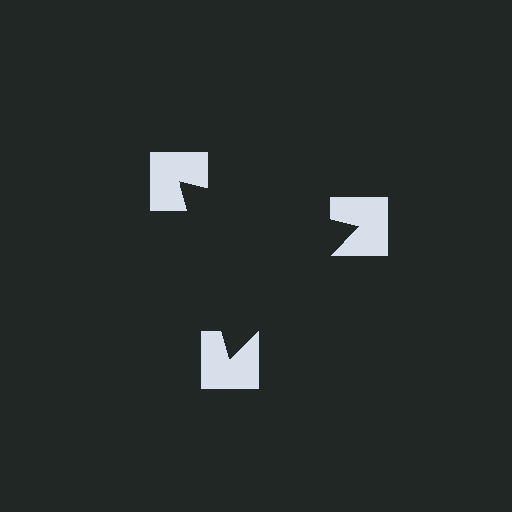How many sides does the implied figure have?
3 sides.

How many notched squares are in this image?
There are 3 — one at each vertex of the illusory triangle.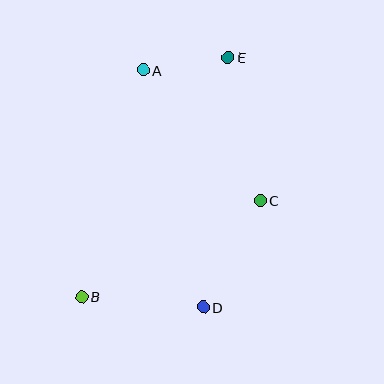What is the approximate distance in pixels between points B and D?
The distance between B and D is approximately 122 pixels.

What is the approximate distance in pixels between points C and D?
The distance between C and D is approximately 121 pixels.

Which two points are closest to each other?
Points A and E are closest to each other.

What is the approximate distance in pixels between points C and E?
The distance between C and E is approximately 146 pixels.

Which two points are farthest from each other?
Points B and E are farthest from each other.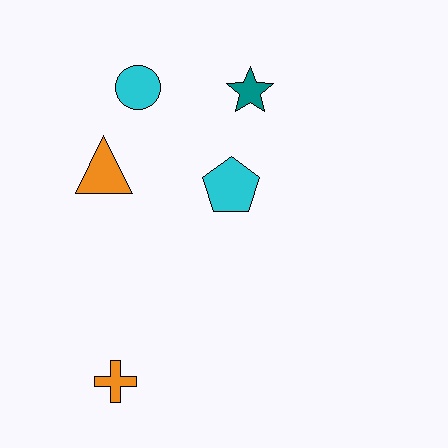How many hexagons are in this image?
There are no hexagons.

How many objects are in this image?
There are 5 objects.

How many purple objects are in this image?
There are no purple objects.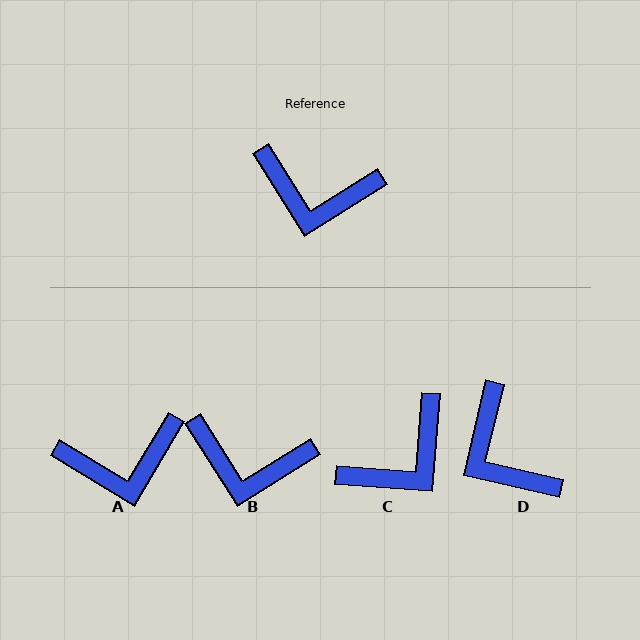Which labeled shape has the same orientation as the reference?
B.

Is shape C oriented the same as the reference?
No, it is off by about 53 degrees.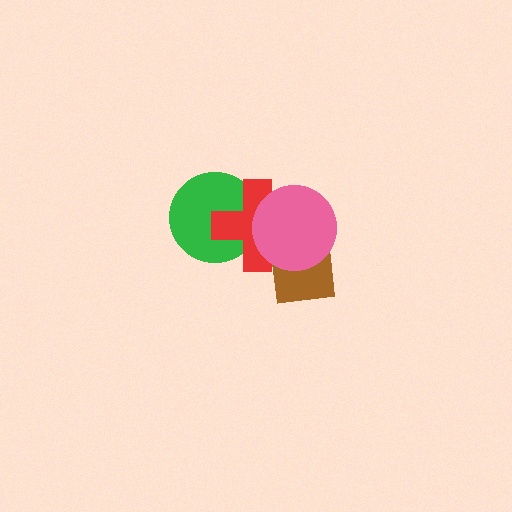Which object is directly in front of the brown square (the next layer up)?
The red cross is directly in front of the brown square.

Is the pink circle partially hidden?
No, no other shape covers it.